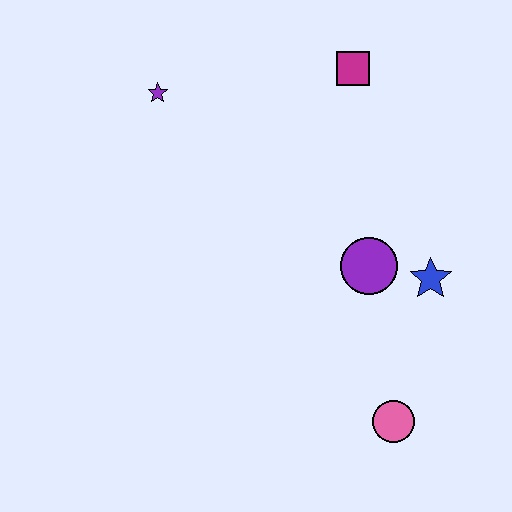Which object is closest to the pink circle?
The blue star is closest to the pink circle.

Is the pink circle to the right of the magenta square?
Yes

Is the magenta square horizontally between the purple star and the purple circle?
Yes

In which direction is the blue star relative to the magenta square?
The blue star is below the magenta square.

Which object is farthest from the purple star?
The pink circle is farthest from the purple star.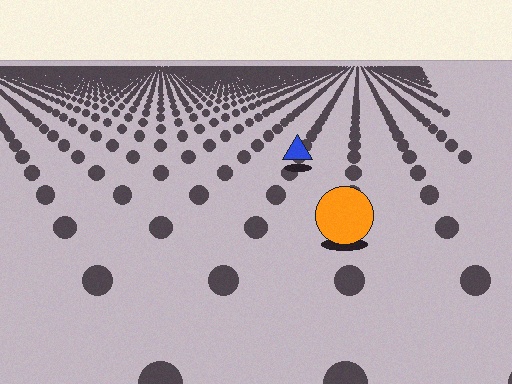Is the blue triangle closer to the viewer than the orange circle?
No. The orange circle is closer — you can tell from the texture gradient: the ground texture is coarser near it.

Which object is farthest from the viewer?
The blue triangle is farthest from the viewer. It appears smaller and the ground texture around it is denser.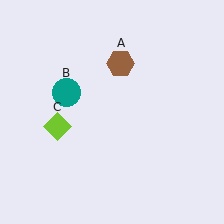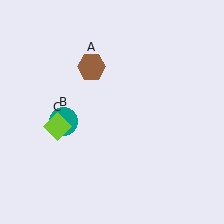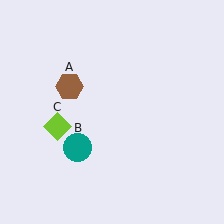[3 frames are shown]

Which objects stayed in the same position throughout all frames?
Lime diamond (object C) remained stationary.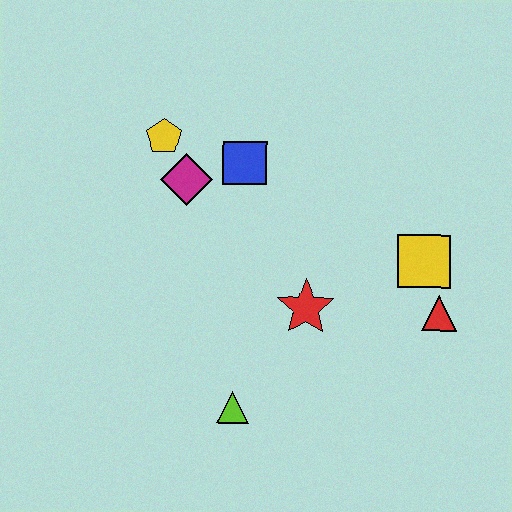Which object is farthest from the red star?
The yellow pentagon is farthest from the red star.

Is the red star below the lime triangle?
No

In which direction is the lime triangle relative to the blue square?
The lime triangle is below the blue square.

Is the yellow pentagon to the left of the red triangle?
Yes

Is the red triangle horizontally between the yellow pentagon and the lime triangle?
No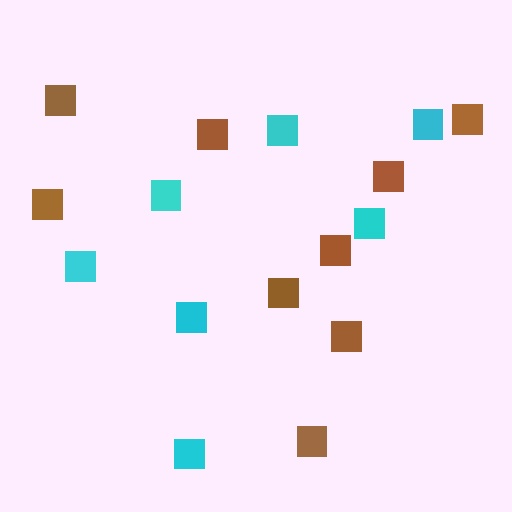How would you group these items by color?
There are 2 groups: one group of cyan squares (7) and one group of brown squares (9).